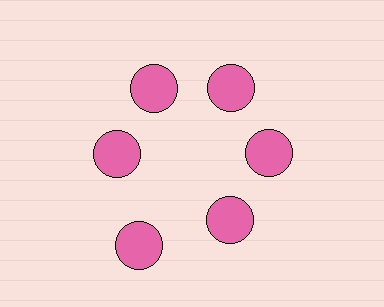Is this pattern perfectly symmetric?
No. The 6 pink circles are arranged in a ring, but one element near the 7 o'clock position is pushed outward from the center, breaking the 6-fold rotational symmetry.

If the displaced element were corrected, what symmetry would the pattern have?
It would have 6-fold rotational symmetry — the pattern would map onto itself every 60 degrees.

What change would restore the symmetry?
The symmetry would be restored by moving it inward, back onto the ring so that all 6 circles sit at equal angles and equal distance from the center.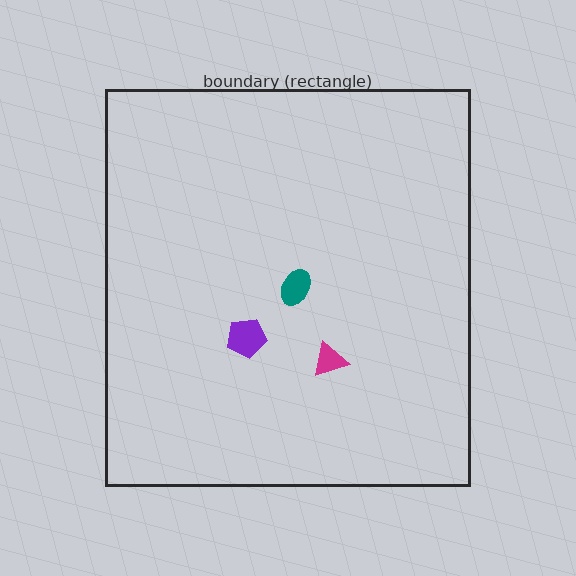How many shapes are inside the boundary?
3 inside, 0 outside.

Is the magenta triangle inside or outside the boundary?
Inside.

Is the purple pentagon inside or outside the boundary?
Inside.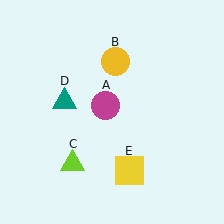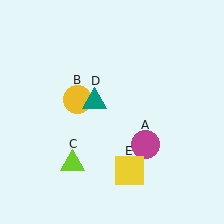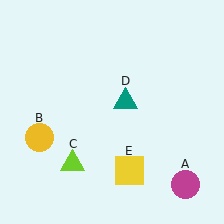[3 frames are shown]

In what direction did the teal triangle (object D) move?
The teal triangle (object D) moved right.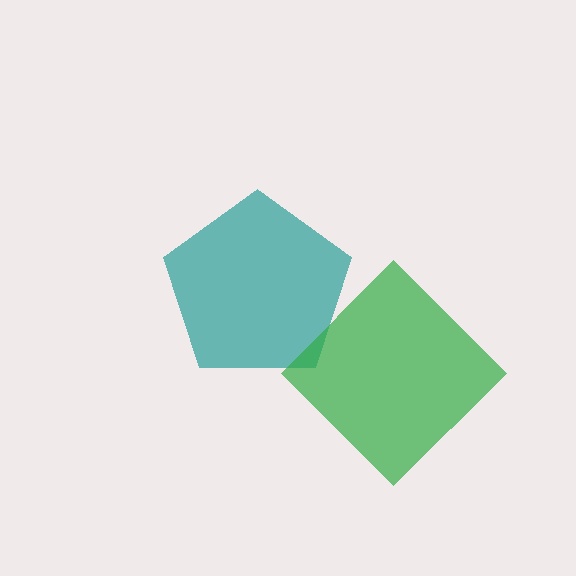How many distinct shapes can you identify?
There are 2 distinct shapes: a teal pentagon, a green diamond.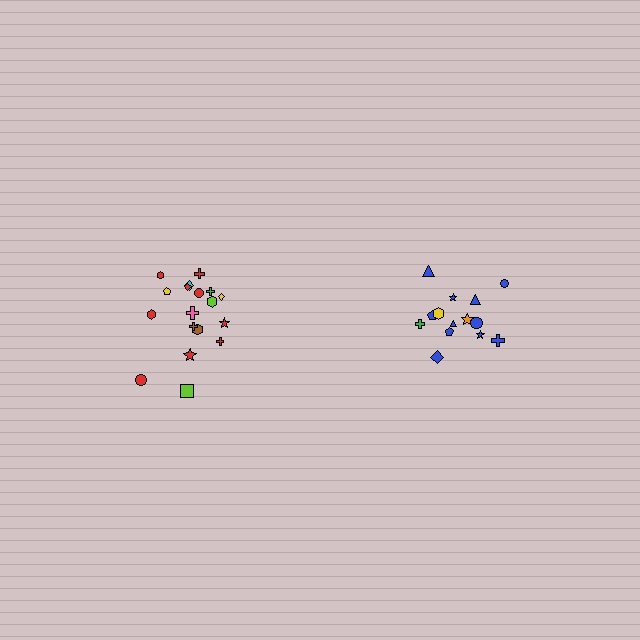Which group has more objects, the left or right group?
The left group.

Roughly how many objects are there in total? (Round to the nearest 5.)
Roughly 35 objects in total.